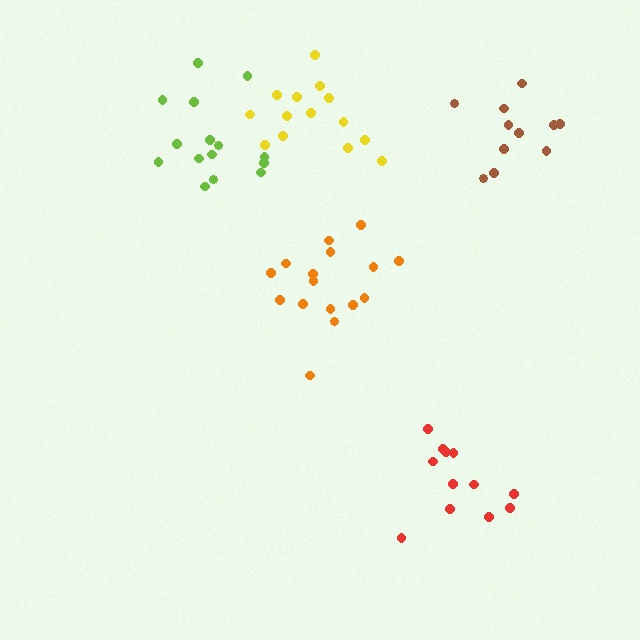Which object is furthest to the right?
The brown cluster is rightmost.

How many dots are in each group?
Group 1: 12 dots, Group 2: 14 dots, Group 3: 16 dots, Group 4: 11 dots, Group 5: 15 dots (68 total).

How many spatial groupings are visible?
There are 5 spatial groupings.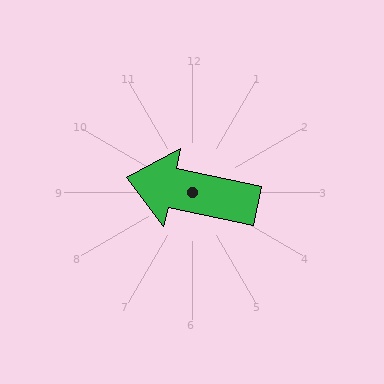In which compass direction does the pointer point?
West.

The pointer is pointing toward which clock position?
Roughly 9 o'clock.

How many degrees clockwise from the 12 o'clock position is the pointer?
Approximately 282 degrees.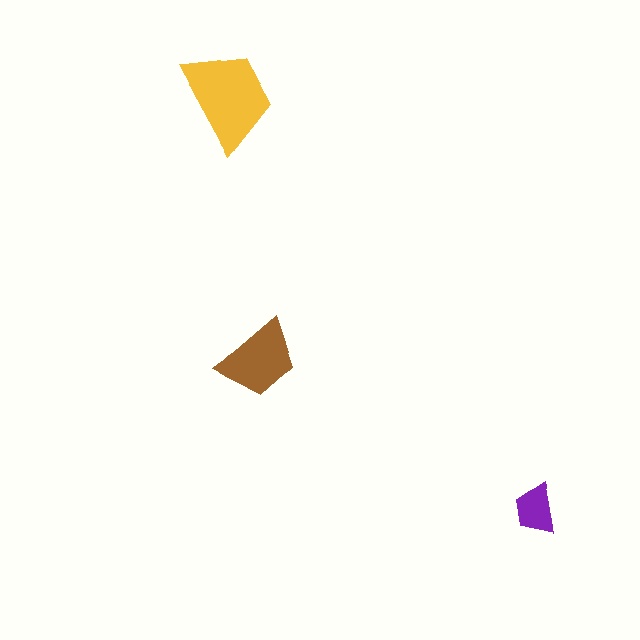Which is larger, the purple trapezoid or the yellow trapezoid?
The yellow one.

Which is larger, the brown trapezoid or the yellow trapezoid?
The yellow one.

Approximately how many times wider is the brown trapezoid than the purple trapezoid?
About 1.5 times wider.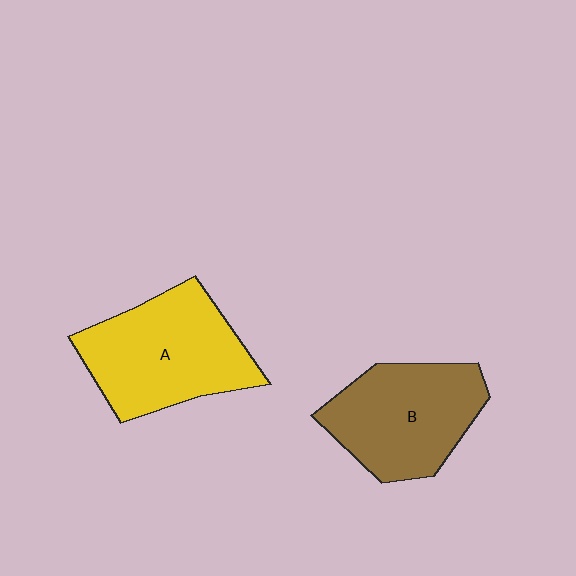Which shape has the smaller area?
Shape B (brown).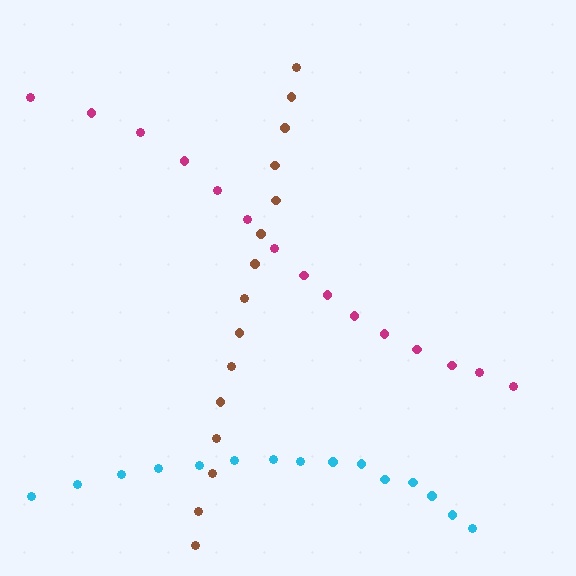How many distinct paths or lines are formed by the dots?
There are 3 distinct paths.